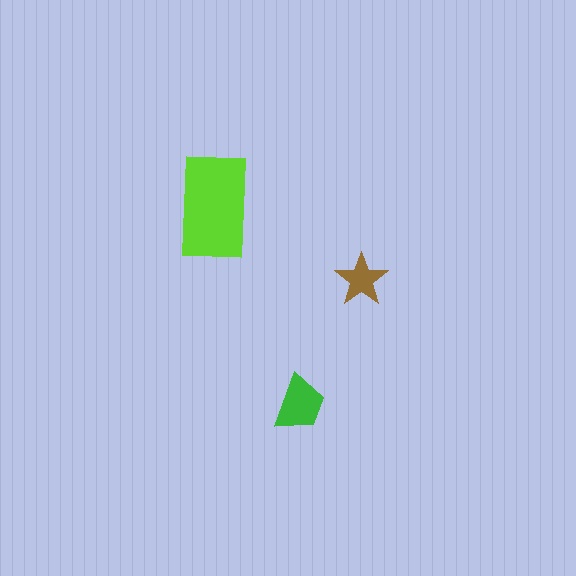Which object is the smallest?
The brown star.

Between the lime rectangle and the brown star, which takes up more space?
The lime rectangle.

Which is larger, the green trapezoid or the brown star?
The green trapezoid.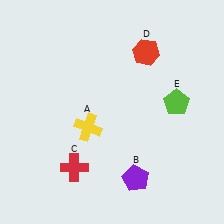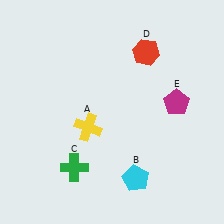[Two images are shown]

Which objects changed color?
B changed from purple to cyan. C changed from red to green. E changed from lime to magenta.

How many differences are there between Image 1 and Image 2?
There are 3 differences between the two images.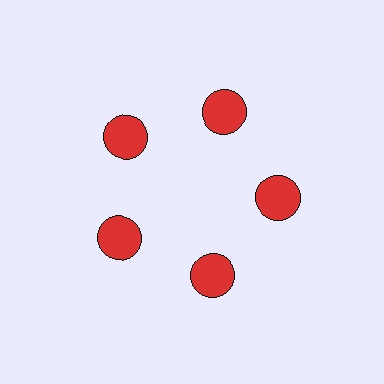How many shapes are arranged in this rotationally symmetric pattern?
There are 5 shapes, arranged in 5 groups of 1.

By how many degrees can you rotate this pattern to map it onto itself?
The pattern maps onto itself every 72 degrees of rotation.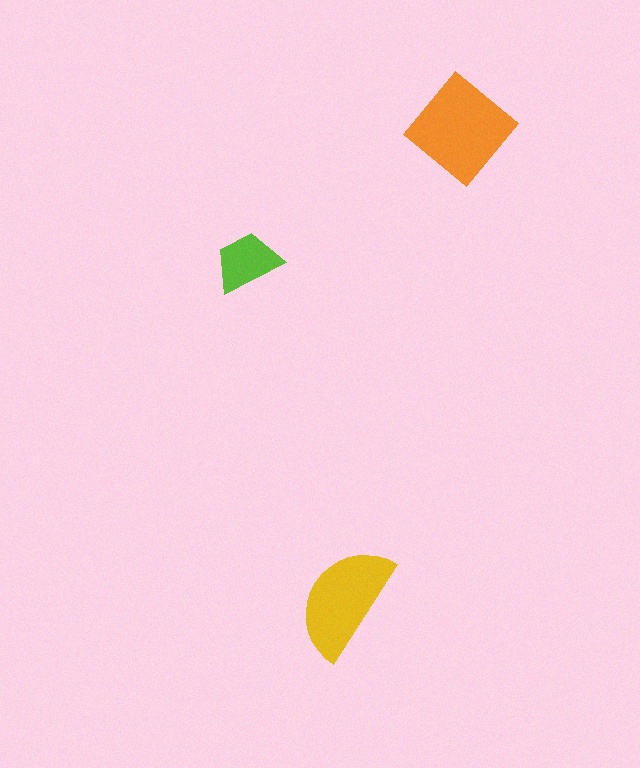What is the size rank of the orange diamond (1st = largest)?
1st.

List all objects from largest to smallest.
The orange diamond, the yellow semicircle, the lime trapezoid.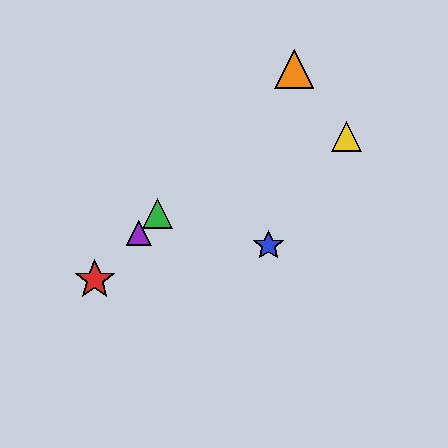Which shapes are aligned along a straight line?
The red star, the green triangle, the purple triangle, the orange triangle are aligned along a straight line.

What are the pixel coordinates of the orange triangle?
The orange triangle is at (294, 69).